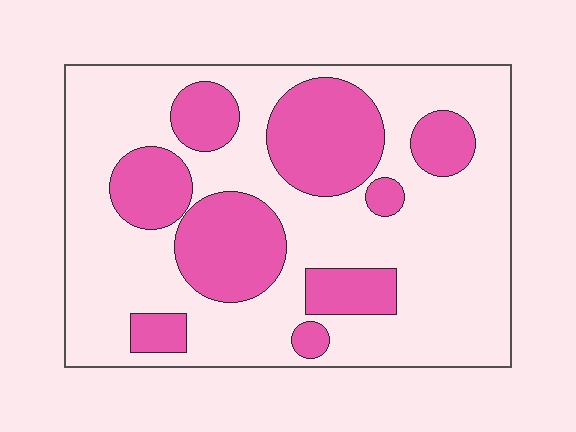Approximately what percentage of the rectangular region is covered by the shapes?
Approximately 30%.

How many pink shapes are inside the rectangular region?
9.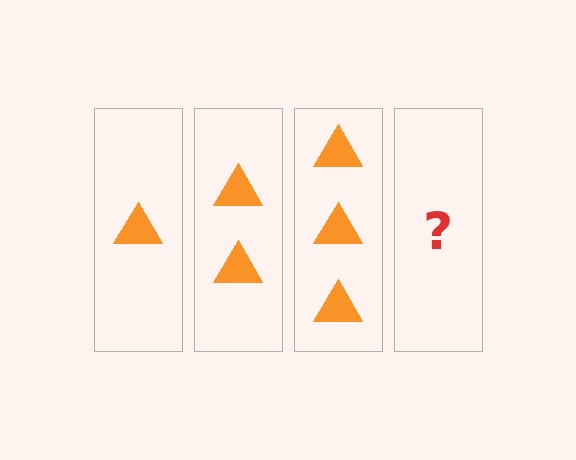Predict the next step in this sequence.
The next step is 4 triangles.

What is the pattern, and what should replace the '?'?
The pattern is that each step adds one more triangle. The '?' should be 4 triangles.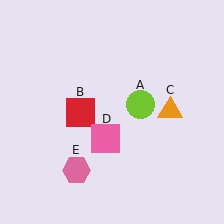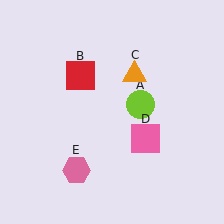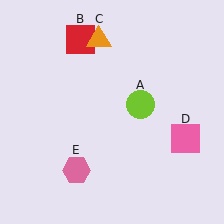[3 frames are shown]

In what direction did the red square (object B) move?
The red square (object B) moved up.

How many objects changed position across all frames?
3 objects changed position: red square (object B), orange triangle (object C), pink square (object D).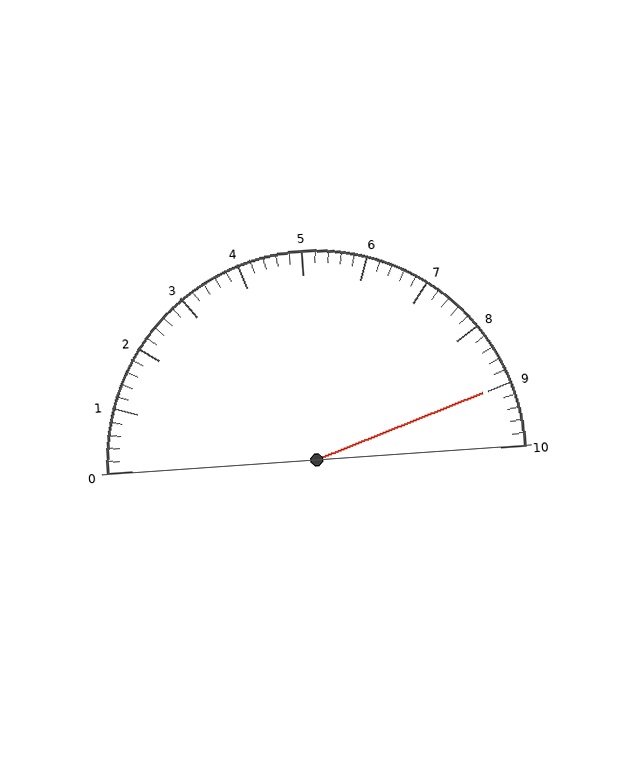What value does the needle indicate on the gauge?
The needle indicates approximately 9.0.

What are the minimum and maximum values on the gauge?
The gauge ranges from 0 to 10.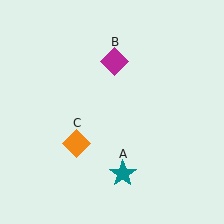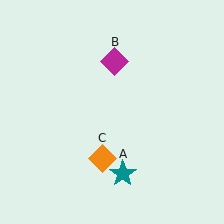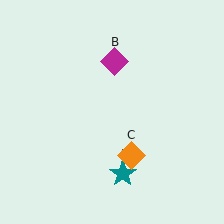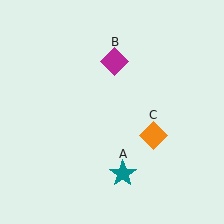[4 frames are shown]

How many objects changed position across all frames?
1 object changed position: orange diamond (object C).